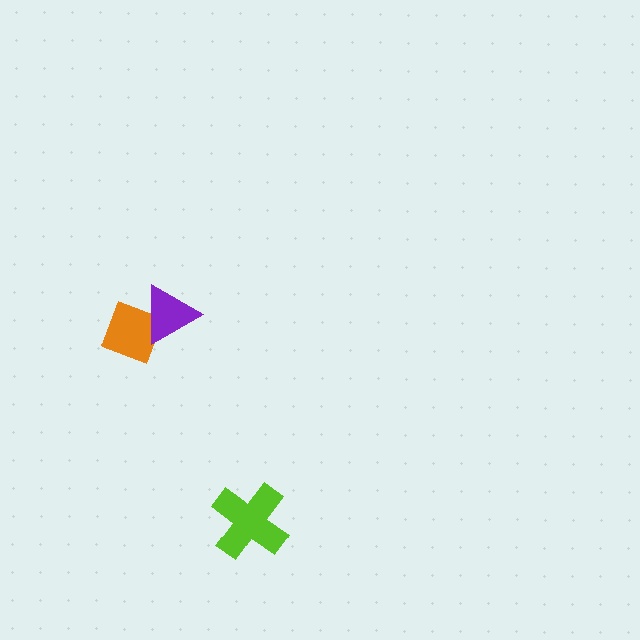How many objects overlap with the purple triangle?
1 object overlaps with the purple triangle.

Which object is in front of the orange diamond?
The purple triangle is in front of the orange diamond.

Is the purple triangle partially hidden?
No, no other shape covers it.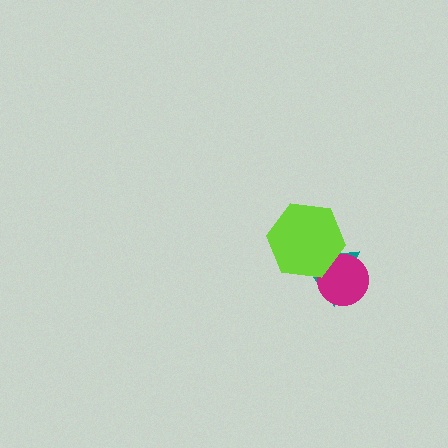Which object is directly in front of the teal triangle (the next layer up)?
The magenta circle is directly in front of the teal triangle.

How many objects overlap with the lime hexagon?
2 objects overlap with the lime hexagon.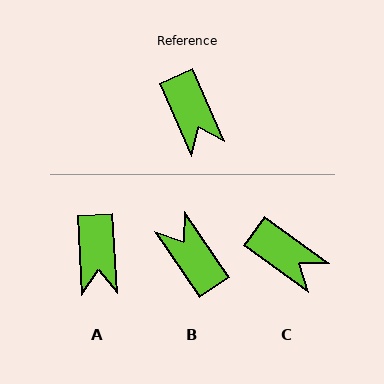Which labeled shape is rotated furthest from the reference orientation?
B, about 170 degrees away.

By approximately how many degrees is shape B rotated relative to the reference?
Approximately 170 degrees clockwise.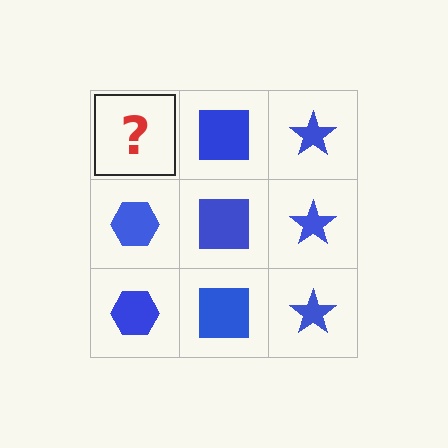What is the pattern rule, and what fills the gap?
The rule is that each column has a consistent shape. The gap should be filled with a blue hexagon.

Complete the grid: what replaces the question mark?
The question mark should be replaced with a blue hexagon.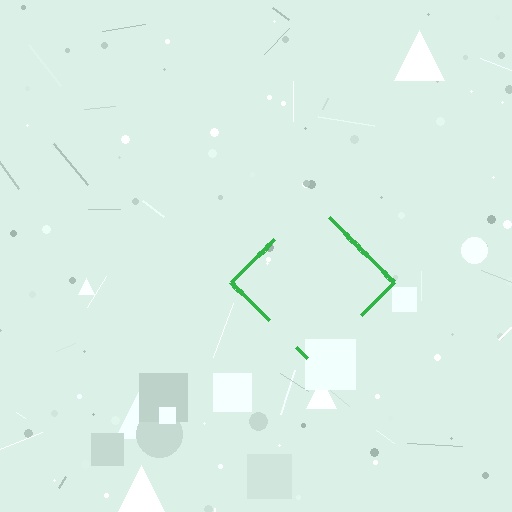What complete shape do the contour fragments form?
The contour fragments form a diamond.